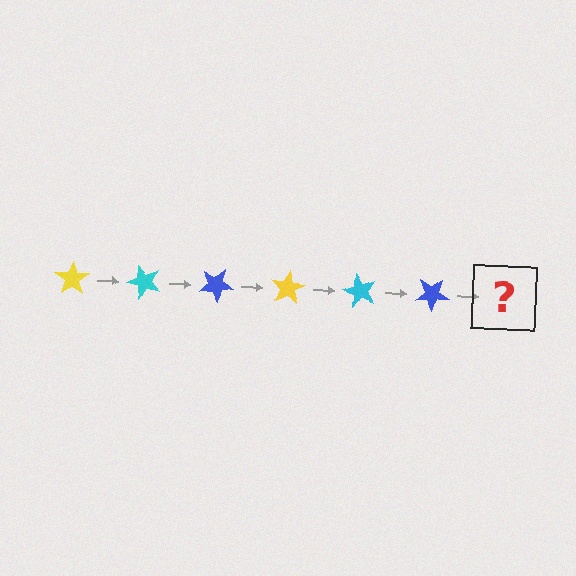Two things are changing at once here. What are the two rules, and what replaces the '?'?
The two rules are that it rotates 50 degrees each step and the color cycles through yellow, cyan, and blue. The '?' should be a yellow star, rotated 300 degrees from the start.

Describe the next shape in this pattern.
It should be a yellow star, rotated 300 degrees from the start.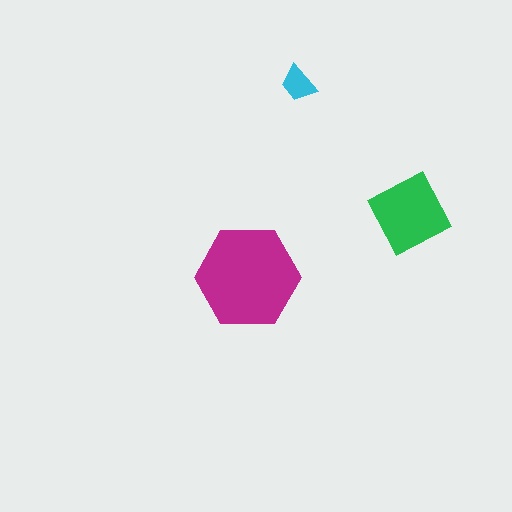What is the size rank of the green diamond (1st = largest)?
2nd.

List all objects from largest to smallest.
The magenta hexagon, the green diamond, the cyan trapezoid.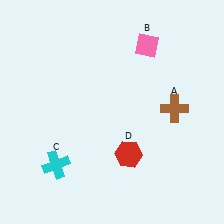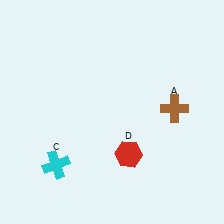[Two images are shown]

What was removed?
The pink diamond (B) was removed in Image 2.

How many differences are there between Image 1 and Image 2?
There is 1 difference between the two images.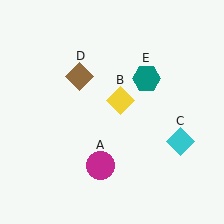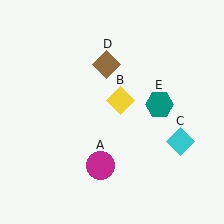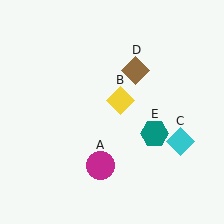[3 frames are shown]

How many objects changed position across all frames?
2 objects changed position: brown diamond (object D), teal hexagon (object E).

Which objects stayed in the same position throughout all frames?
Magenta circle (object A) and yellow diamond (object B) and cyan diamond (object C) remained stationary.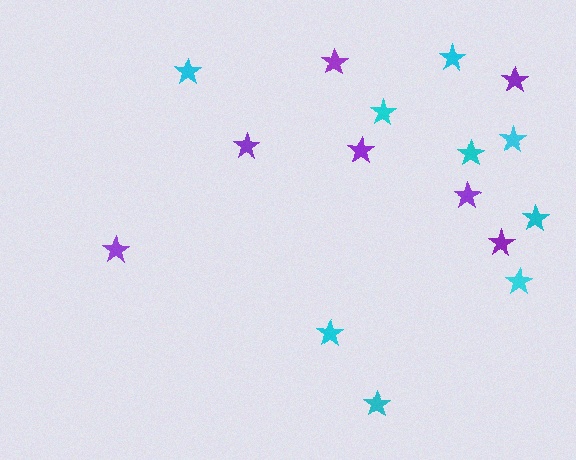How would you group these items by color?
There are 2 groups: one group of purple stars (7) and one group of cyan stars (9).